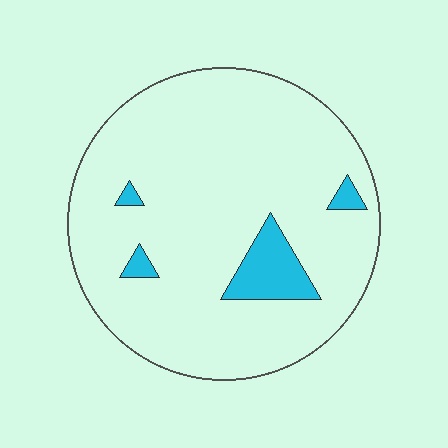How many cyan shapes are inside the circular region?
4.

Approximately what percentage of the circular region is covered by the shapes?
Approximately 10%.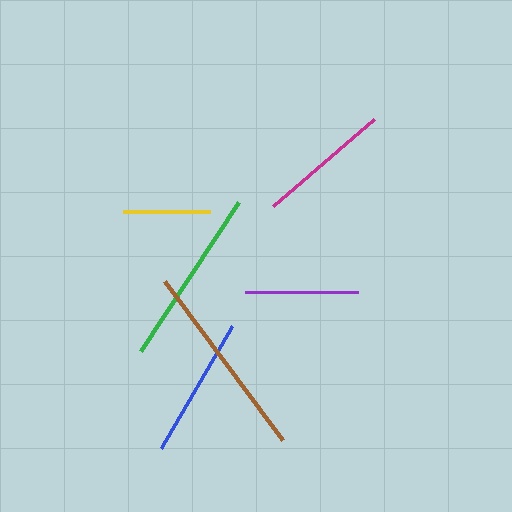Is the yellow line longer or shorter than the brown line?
The brown line is longer than the yellow line.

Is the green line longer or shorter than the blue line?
The green line is longer than the blue line.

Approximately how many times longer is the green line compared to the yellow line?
The green line is approximately 2.1 times the length of the yellow line.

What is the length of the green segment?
The green segment is approximately 179 pixels long.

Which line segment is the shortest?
The yellow line is the shortest at approximately 87 pixels.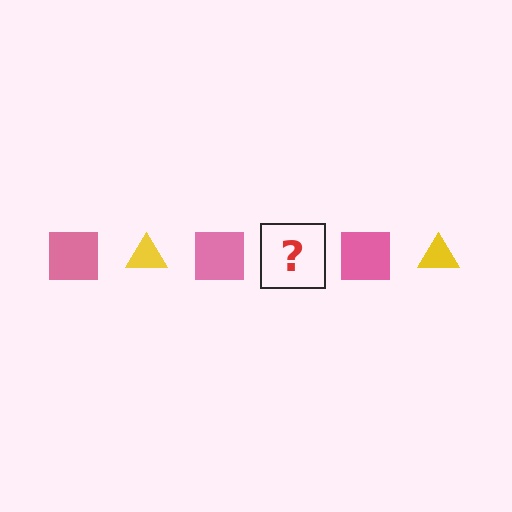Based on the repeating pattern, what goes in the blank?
The blank should be a yellow triangle.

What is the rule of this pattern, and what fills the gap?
The rule is that the pattern alternates between pink square and yellow triangle. The gap should be filled with a yellow triangle.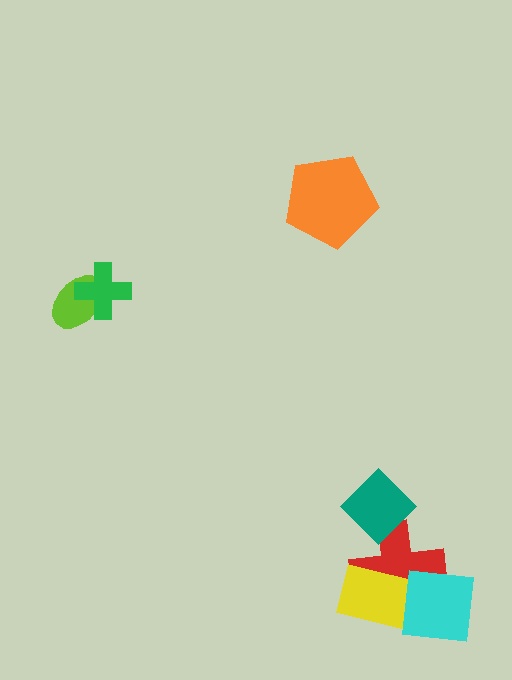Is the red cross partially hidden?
Yes, it is partially covered by another shape.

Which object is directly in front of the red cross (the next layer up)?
The teal diamond is directly in front of the red cross.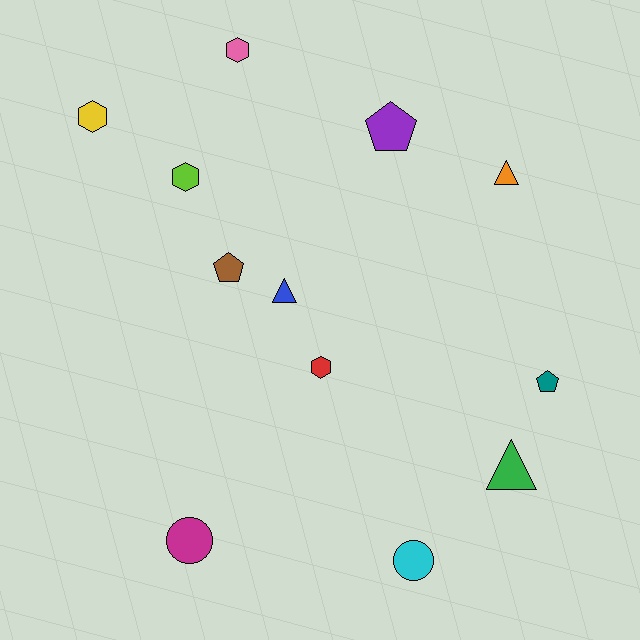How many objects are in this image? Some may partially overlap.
There are 12 objects.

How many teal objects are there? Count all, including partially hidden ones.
There is 1 teal object.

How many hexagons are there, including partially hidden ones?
There are 4 hexagons.